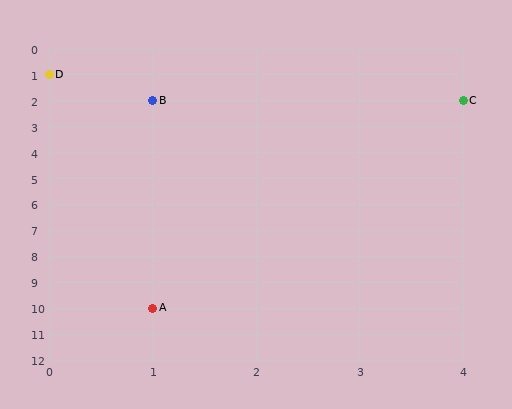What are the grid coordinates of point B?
Point B is at grid coordinates (1, 2).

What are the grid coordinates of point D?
Point D is at grid coordinates (0, 1).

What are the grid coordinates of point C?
Point C is at grid coordinates (4, 2).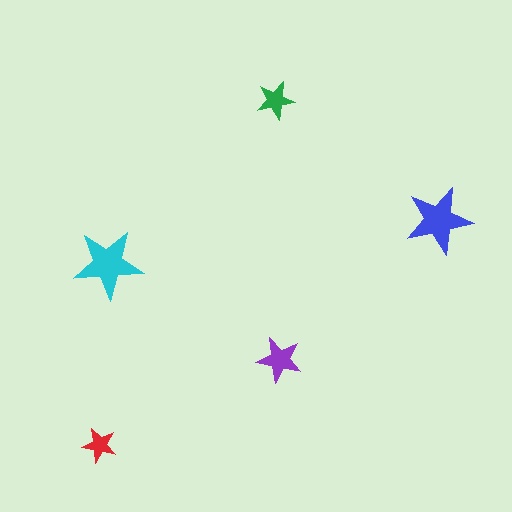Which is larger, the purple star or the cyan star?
The cyan one.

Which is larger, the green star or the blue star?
The blue one.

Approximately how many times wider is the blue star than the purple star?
About 1.5 times wider.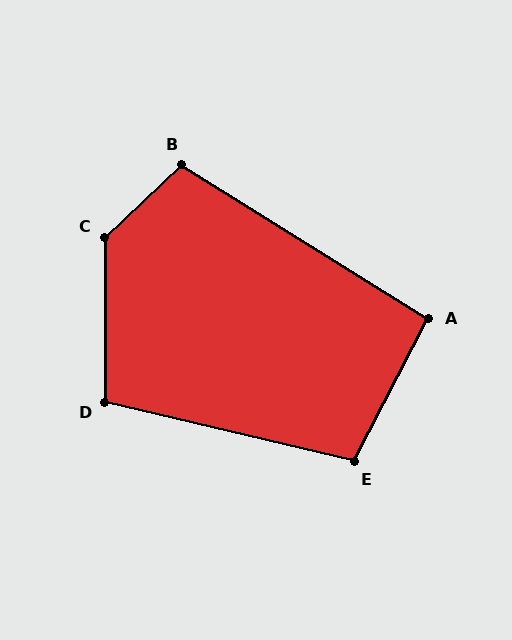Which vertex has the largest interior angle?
C, at approximately 134 degrees.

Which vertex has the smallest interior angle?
A, at approximately 94 degrees.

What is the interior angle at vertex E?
Approximately 104 degrees (obtuse).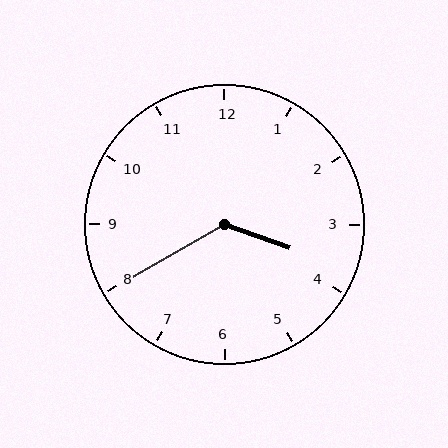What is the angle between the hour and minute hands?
Approximately 130 degrees.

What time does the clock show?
3:40.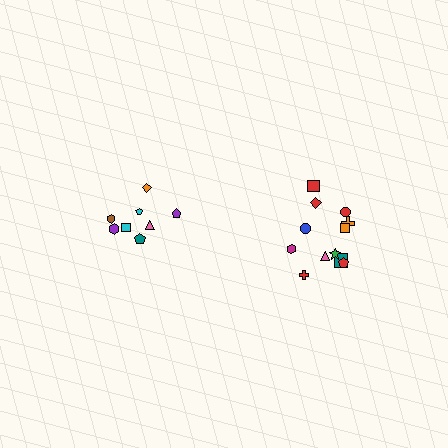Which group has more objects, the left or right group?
The right group.